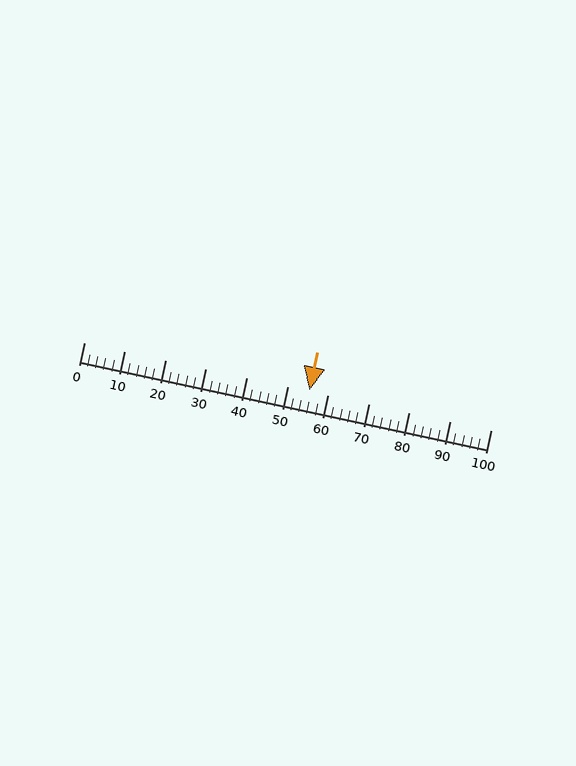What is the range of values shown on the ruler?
The ruler shows values from 0 to 100.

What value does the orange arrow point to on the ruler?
The orange arrow points to approximately 55.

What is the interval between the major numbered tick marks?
The major tick marks are spaced 10 units apart.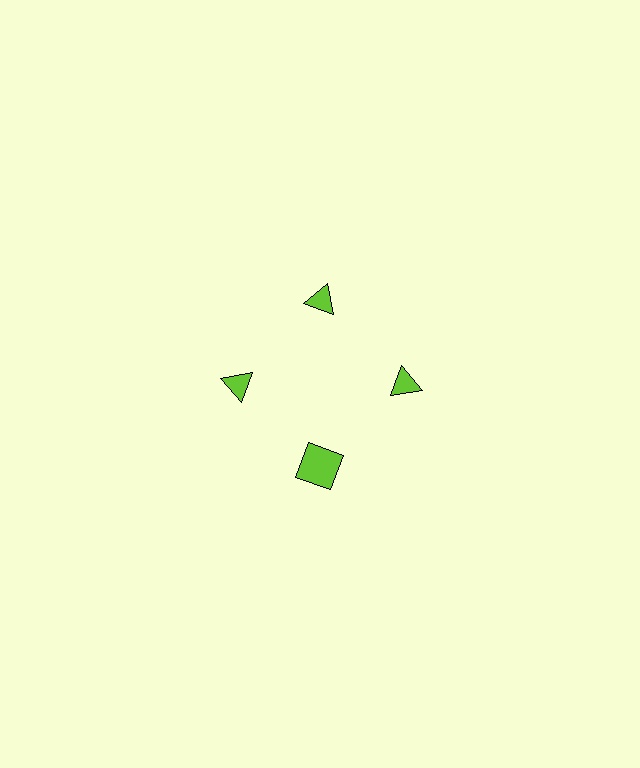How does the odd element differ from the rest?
It has a different shape: square instead of triangle.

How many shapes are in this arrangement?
There are 4 shapes arranged in a ring pattern.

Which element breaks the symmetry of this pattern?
The lime square at roughly the 6 o'clock position breaks the symmetry. All other shapes are lime triangles.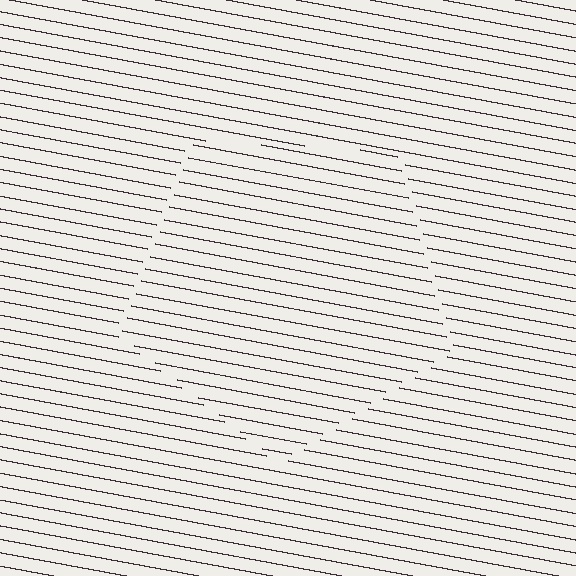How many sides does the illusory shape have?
5 sides — the line-ends trace a pentagon.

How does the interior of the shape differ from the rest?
The interior of the shape contains the same grating, shifted by half a period — the contour is defined by the phase discontinuity where line-ends from the inner and outer gratings abut.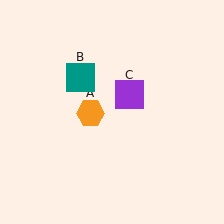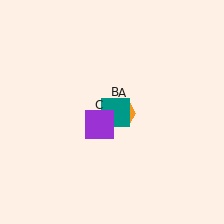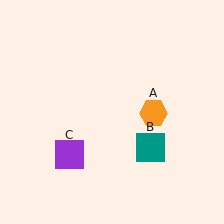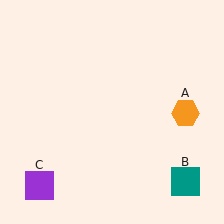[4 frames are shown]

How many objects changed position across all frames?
3 objects changed position: orange hexagon (object A), teal square (object B), purple square (object C).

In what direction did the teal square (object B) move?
The teal square (object B) moved down and to the right.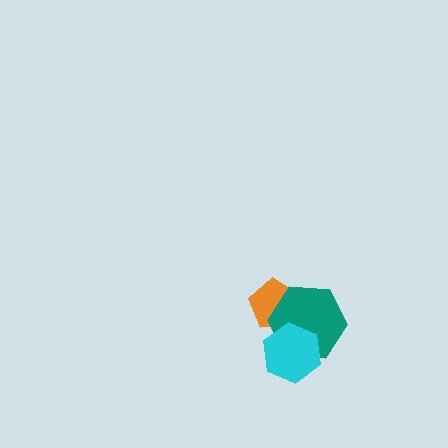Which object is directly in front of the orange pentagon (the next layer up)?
The teal hexagon is directly in front of the orange pentagon.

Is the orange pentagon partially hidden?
Yes, it is partially covered by another shape.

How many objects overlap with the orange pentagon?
2 objects overlap with the orange pentagon.